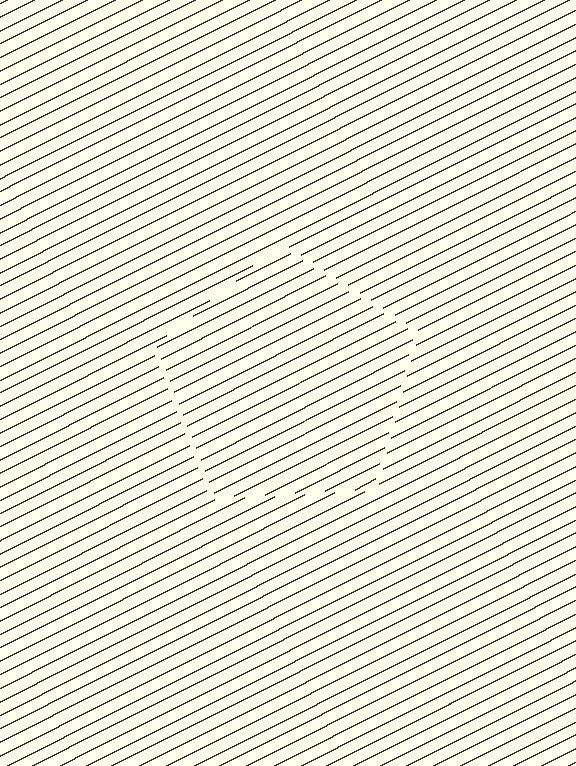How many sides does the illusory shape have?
5 sides — the line-ends trace a pentagon.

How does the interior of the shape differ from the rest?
The interior of the shape contains the same grating, shifted by half a period — the contour is defined by the phase discontinuity where line-ends from the inner and outer gratings abut.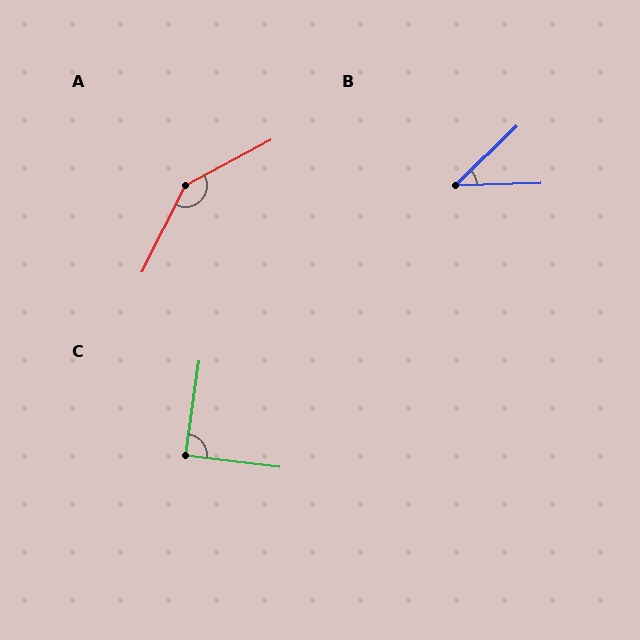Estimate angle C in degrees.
Approximately 89 degrees.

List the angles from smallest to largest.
B (42°), C (89°), A (145°).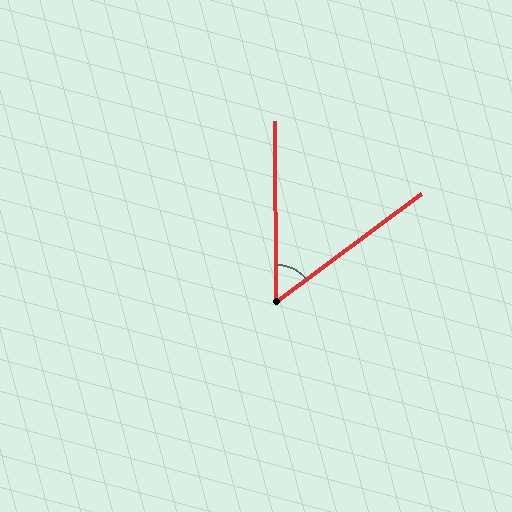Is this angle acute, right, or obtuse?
It is acute.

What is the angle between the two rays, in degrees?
Approximately 54 degrees.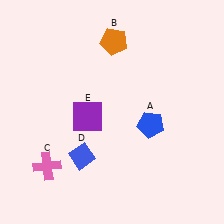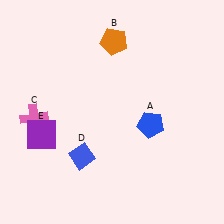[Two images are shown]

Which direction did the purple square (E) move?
The purple square (E) moved left.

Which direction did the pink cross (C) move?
The pink cross (C) moved up.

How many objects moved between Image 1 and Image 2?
2 objects moved between the two images.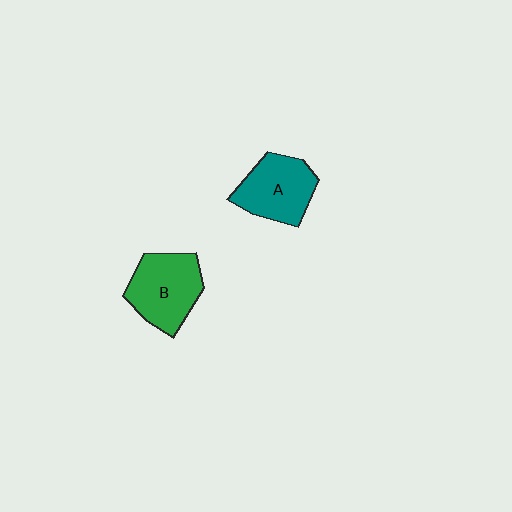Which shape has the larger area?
Shape B (green).